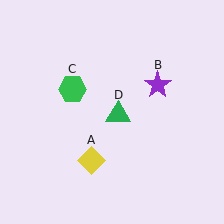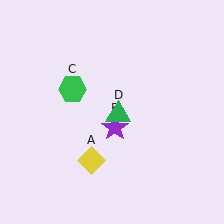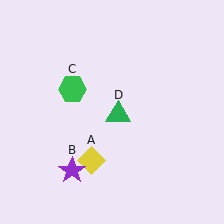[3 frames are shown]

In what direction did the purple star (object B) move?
The purple star (object B) moved down and to the left.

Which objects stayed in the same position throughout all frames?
Yellow diamond (object A) and green hexagon (object C) and green triangle (object D) remained stationary.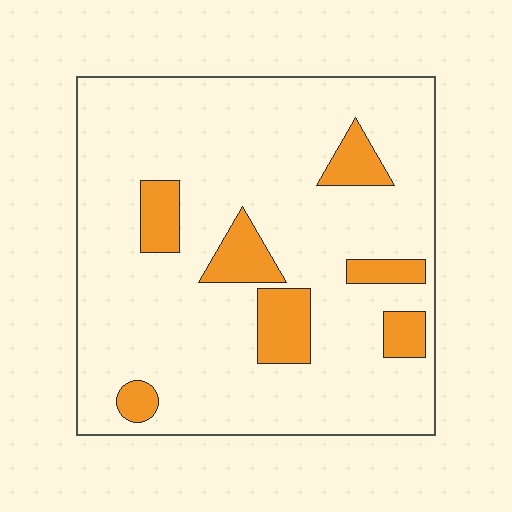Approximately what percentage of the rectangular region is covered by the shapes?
Approximately 15%.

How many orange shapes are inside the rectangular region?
7.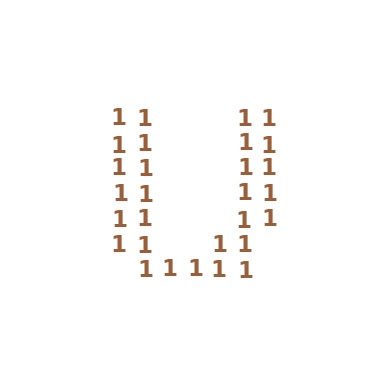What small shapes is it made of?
It is made of small digit 1's.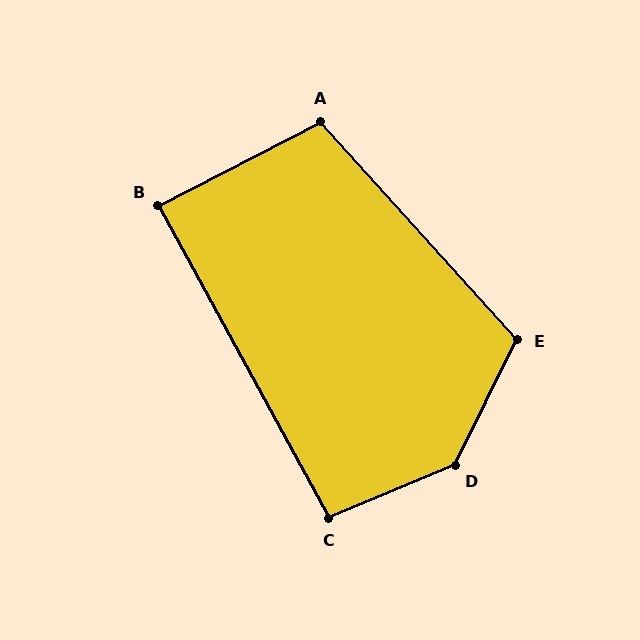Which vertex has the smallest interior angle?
B, at approximately 89 degrees.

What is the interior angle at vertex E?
Approximately 111 degrees (obtuse).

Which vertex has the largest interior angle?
D, at approximately 139 degrees.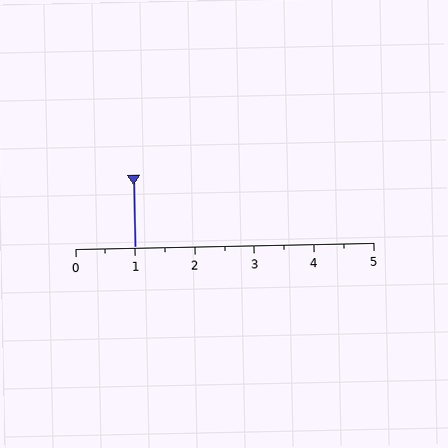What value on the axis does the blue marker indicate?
The marker indicates approximately 1.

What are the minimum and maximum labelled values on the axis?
The axis runs from 0 to 5.